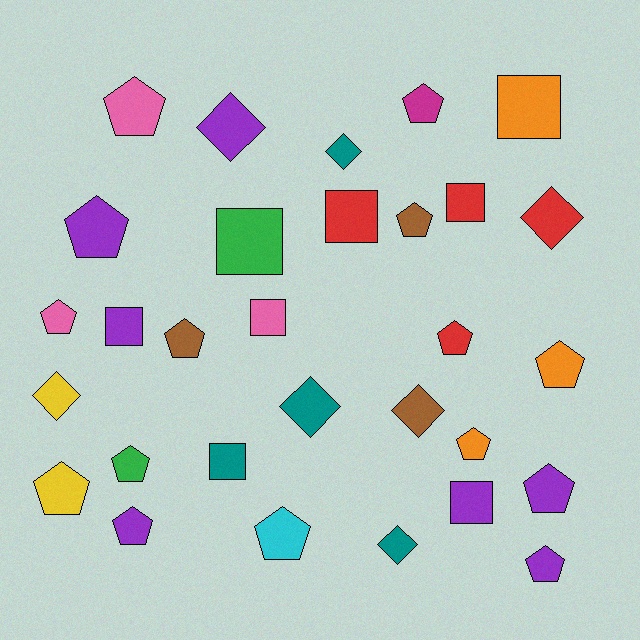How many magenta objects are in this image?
There is 1 magenta object.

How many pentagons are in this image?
There are 15 pentagons.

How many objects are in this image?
There are 30 objects.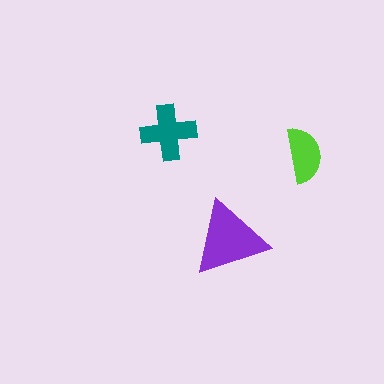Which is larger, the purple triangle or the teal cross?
The purple triangle.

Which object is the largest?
The purple triangle.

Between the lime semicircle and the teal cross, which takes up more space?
The teal cross.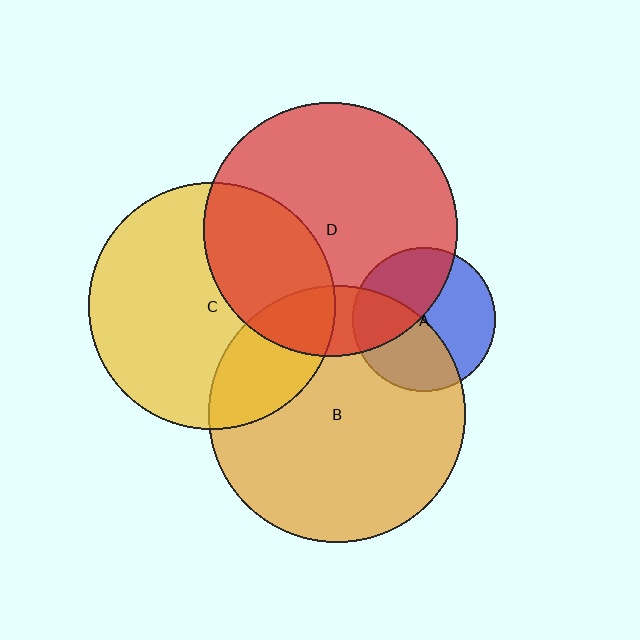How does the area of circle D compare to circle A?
Approximately 3.1 times.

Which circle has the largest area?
Circle B (orange).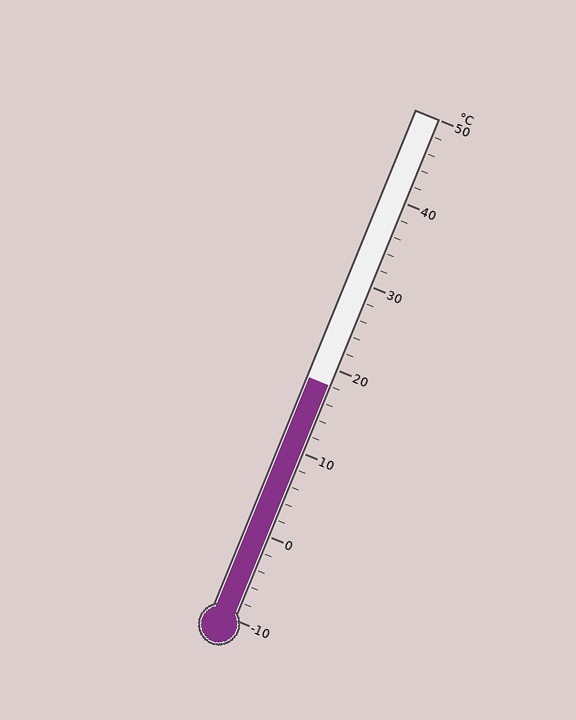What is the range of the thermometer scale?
The thermometer scale ranges from -10°C to 50°C.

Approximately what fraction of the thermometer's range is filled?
The thermometer is filled to approximately 45% of its range.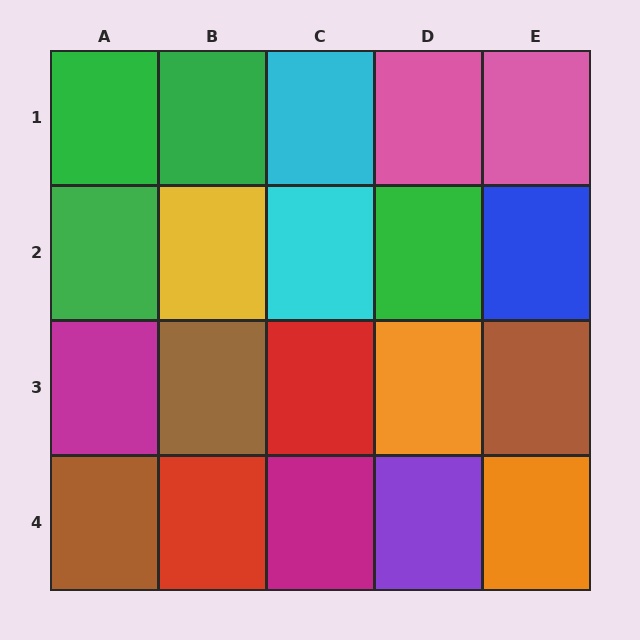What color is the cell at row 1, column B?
Green.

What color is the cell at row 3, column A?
Magenta.